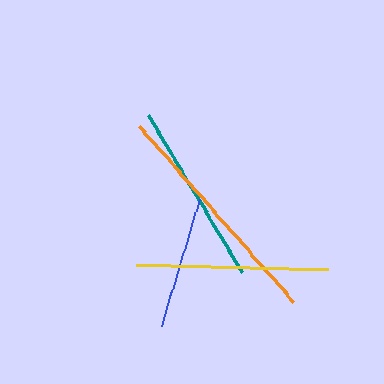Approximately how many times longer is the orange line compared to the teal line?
The orange line is approximately 1.3 times the length of the teal line.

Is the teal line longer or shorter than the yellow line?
The yellow line is longer than the teal line.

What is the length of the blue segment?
The blue segment is approximately 133 pixels long.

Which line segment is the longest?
The orange line is the longest at approximately 234 pixels.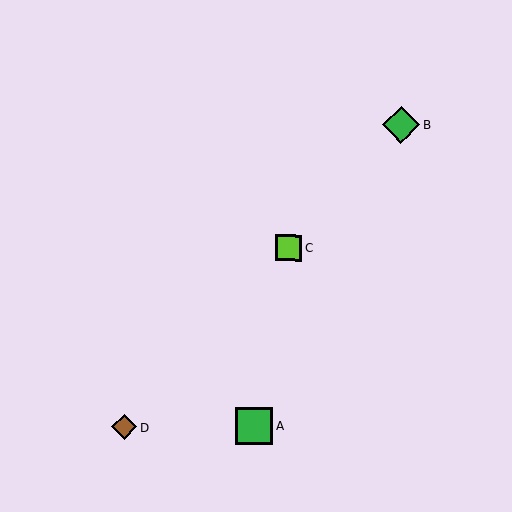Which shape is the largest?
The green diamond (labeled B) is the largest.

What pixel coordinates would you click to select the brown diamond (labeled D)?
Click at (124, 427) to select the brown diamond D.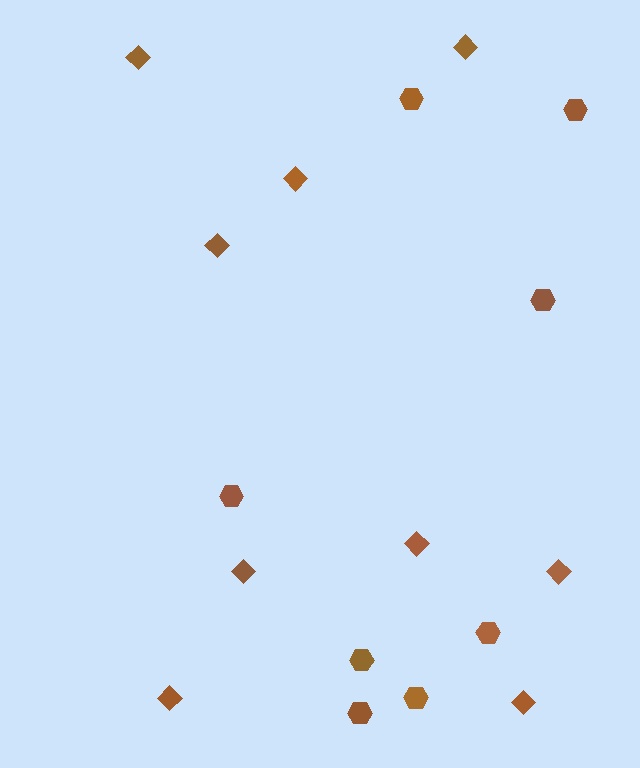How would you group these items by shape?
There are 2 groups: one group of diamonds (9) and one group of hexagons (8).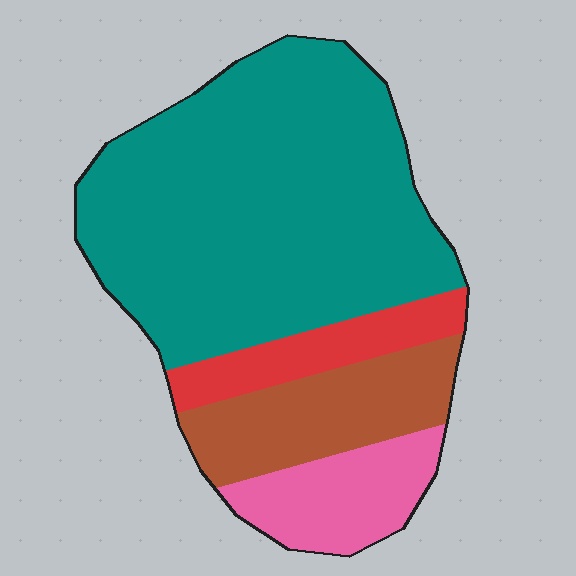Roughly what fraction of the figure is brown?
Brown covers 16% of the figure.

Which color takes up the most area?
Teal, at roughly 60%.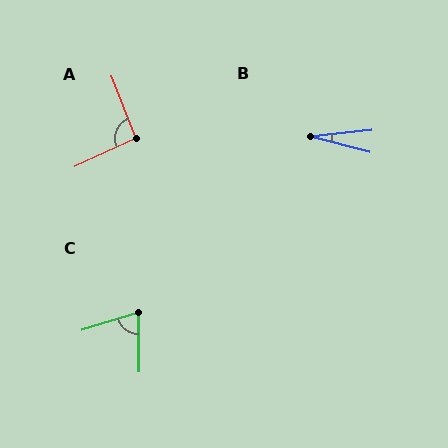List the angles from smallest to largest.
B (20°), C (73°), A (93°).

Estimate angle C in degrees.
Approximately 73 degrees.